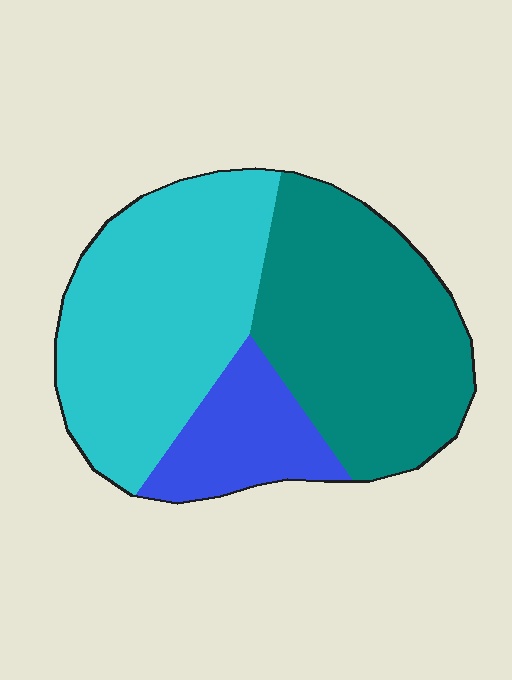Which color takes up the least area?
Blue, at roughly 15%.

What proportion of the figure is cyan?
Cyan takes up between a third and a half of the figure.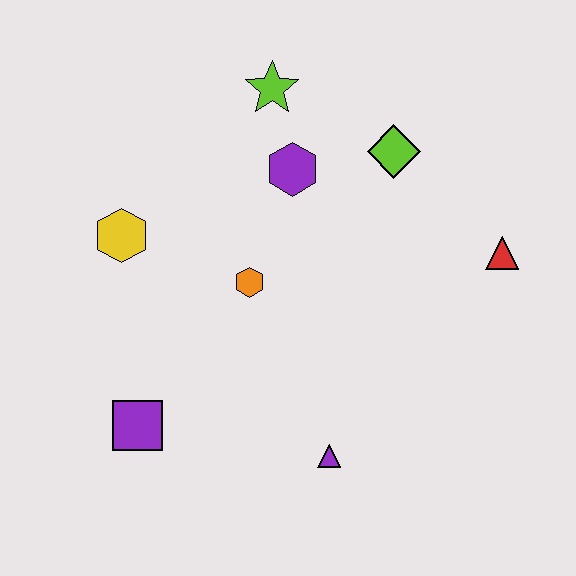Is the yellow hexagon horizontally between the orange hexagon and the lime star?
No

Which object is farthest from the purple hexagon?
The purple square is farthest from the purple hexagon.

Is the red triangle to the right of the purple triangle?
Yes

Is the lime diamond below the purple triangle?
No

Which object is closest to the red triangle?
The lime diamond is closest to the red triangle.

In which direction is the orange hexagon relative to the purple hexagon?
The orange hexagon is below the purple hexagon.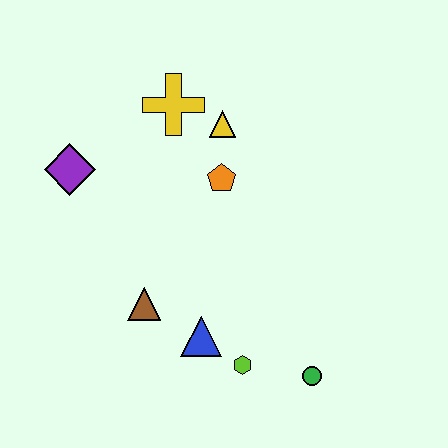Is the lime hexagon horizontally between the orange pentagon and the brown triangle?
No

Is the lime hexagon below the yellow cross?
Yes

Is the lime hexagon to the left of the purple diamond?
No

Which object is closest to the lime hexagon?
The blue triangle is closest to the lime hexagon.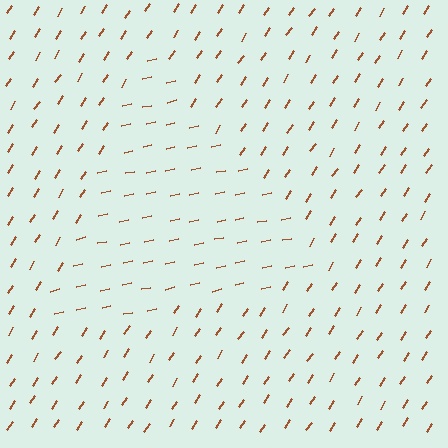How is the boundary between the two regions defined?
The boundary is defined purely by a change in line orientation (approximately 45 degrees difference). All lines are the same color and thickness.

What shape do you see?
I see a triangle.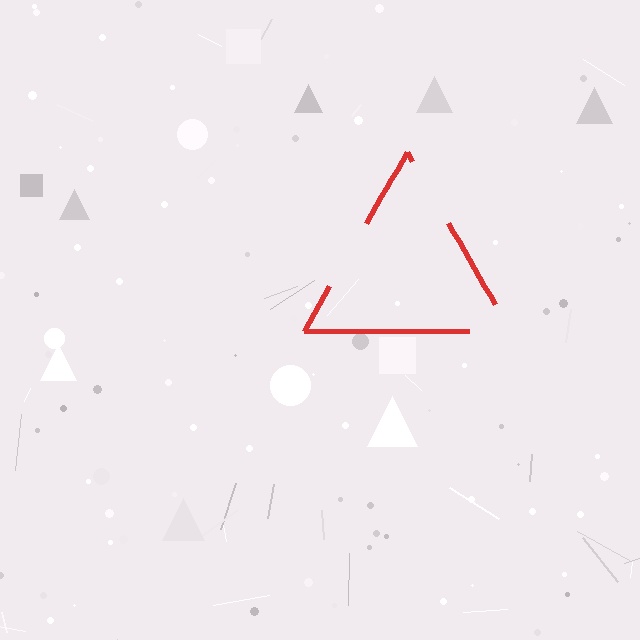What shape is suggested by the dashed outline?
The dashed outline suggests a triangle.